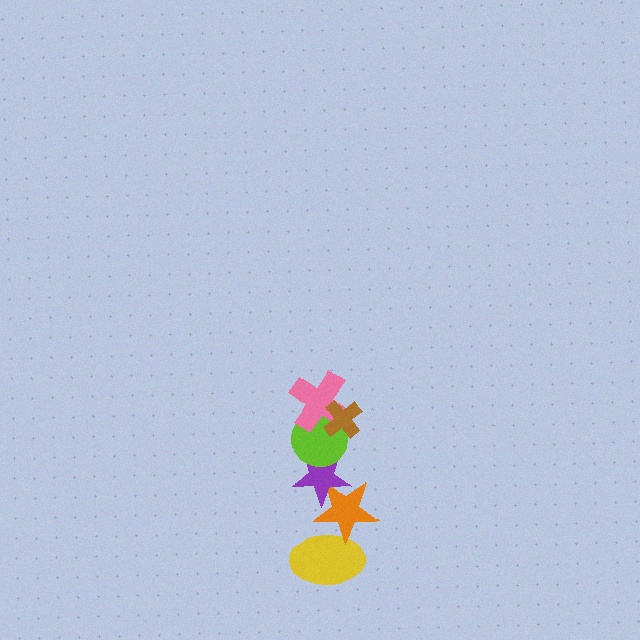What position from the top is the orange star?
The orange star is 5th from the top.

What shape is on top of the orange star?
The purple star is on top of the orange star.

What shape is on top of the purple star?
The lime circle is on top of the purple star.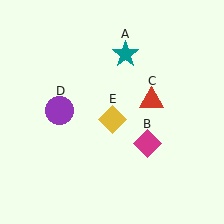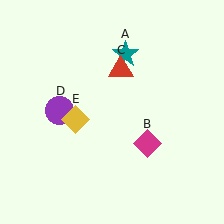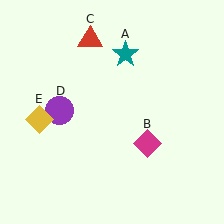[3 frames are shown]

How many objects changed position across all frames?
2 objects changed position: red triangle (object C), yellow diamond (object E).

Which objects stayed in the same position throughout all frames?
Teal star (object A) and magenta diamond (object B) and purple circle (object D) remained stationary.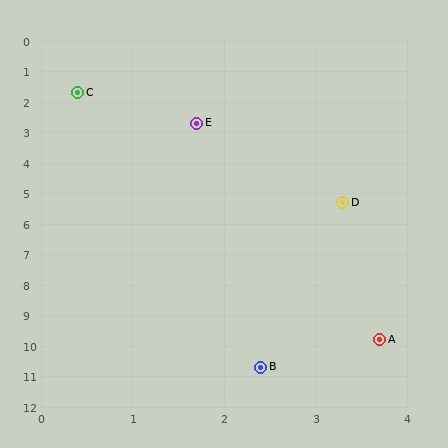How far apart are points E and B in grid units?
Points E and B are about 8.0 grid units apart.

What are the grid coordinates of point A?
Point A is at approximately (3.7, 9.8).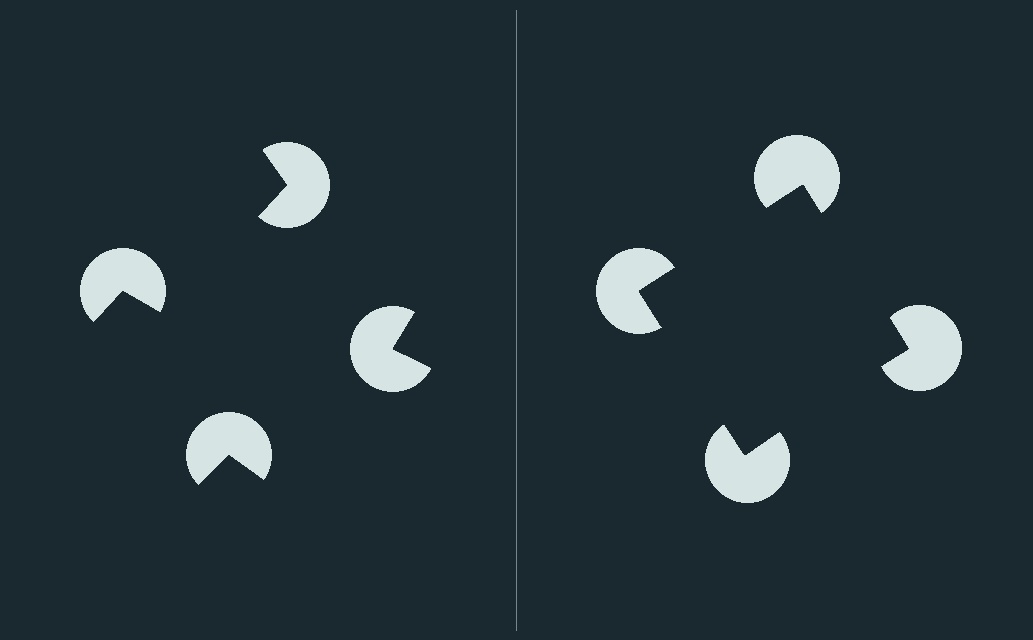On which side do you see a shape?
An illusory square appears on the right side. On the left side the wedge cuts are rotated, so no coherent shape forms.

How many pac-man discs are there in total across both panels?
8 — 4 on each side.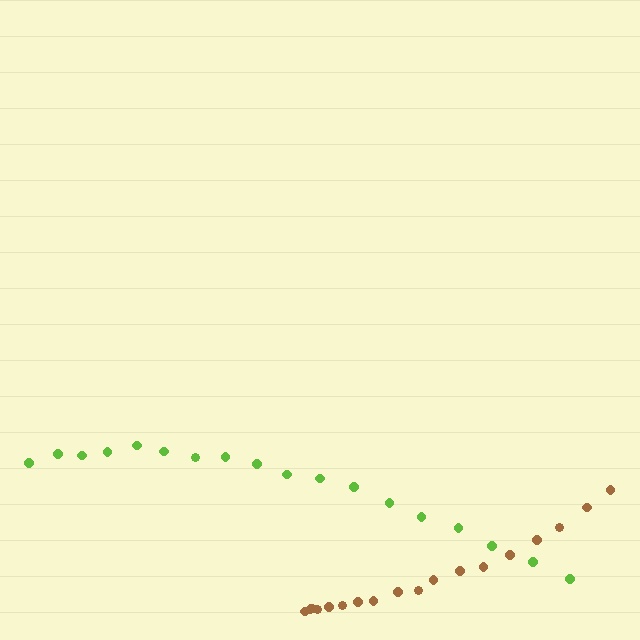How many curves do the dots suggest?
There are 2 distinct paths.